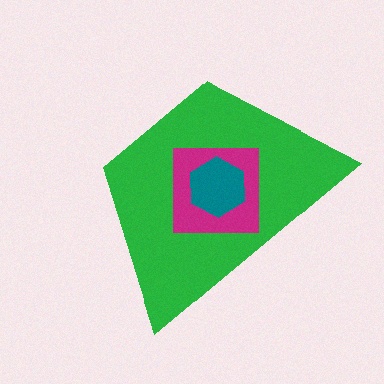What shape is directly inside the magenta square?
The teal hexagon.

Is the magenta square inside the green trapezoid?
Yes.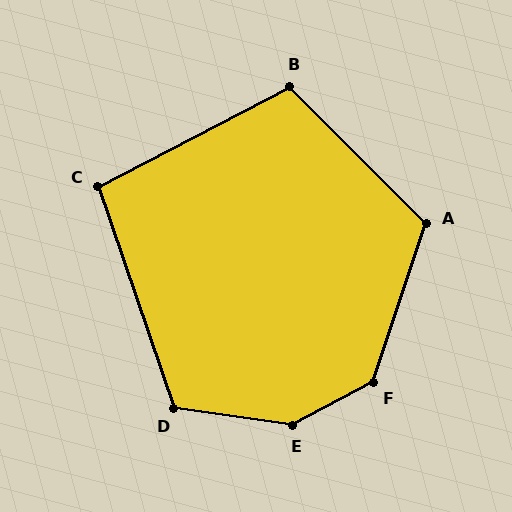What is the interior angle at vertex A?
Approximately 117 degrees (obtuse).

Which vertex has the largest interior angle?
E, at approximately 144 degrees.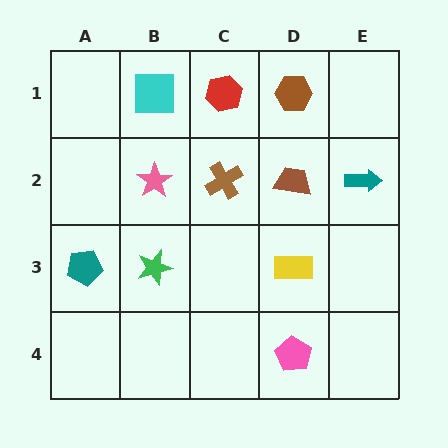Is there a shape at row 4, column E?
No, that cell is empty.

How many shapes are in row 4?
1 shape.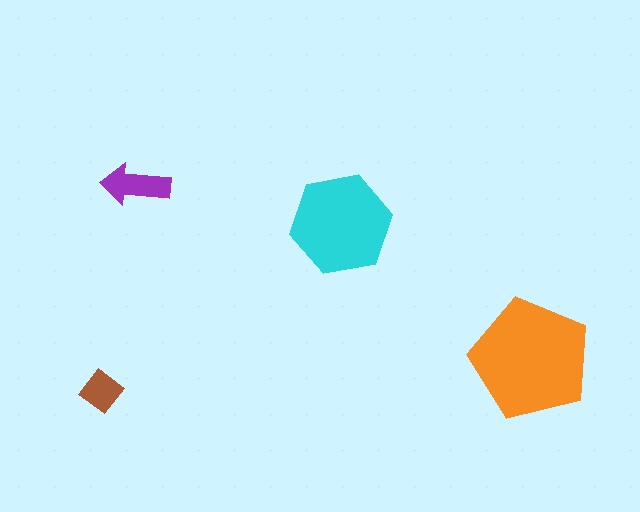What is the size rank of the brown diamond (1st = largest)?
4th.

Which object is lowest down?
The brown diamond is bottommost.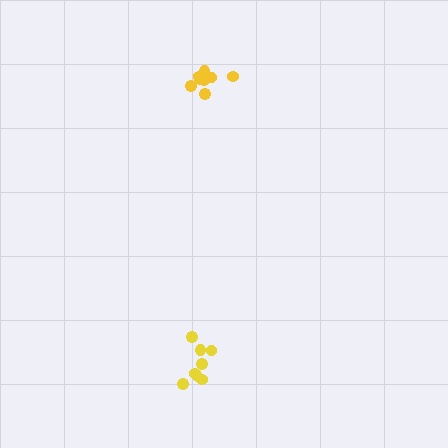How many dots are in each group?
Group 1: 8 dots, Group 2: 8 dots (16 total).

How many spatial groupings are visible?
There are 2 spatial groupings.